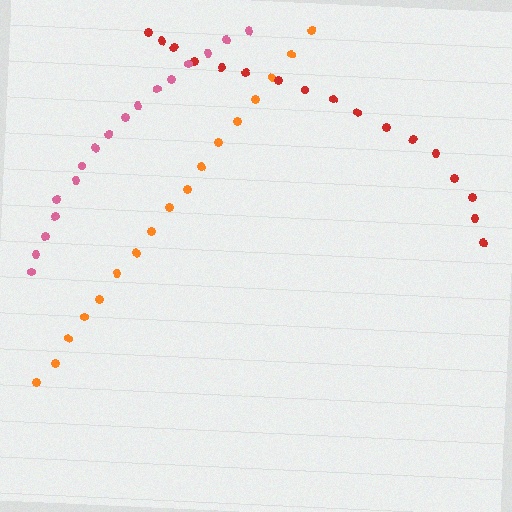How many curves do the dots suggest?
There are 3 distinct paths.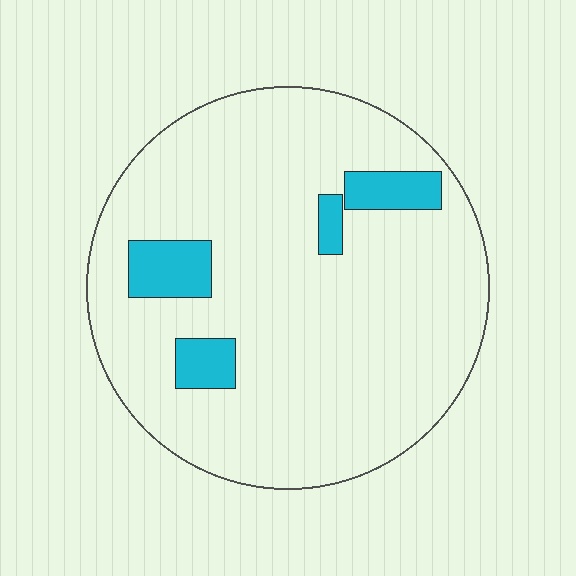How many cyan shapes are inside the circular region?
4.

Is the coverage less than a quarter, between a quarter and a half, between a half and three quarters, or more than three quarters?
Less than a quarter.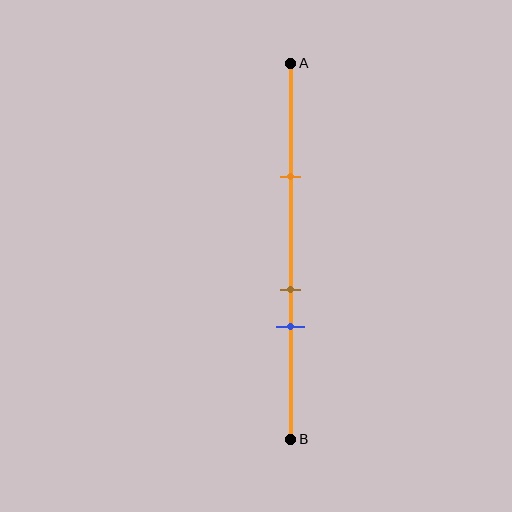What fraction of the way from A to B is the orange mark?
The orange mark is approximately 30% (0.3) of the way from A to B.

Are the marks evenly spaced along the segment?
No, the marks are not evenly spaced.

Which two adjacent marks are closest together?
The brown and blue marks are the closest adjacent pair.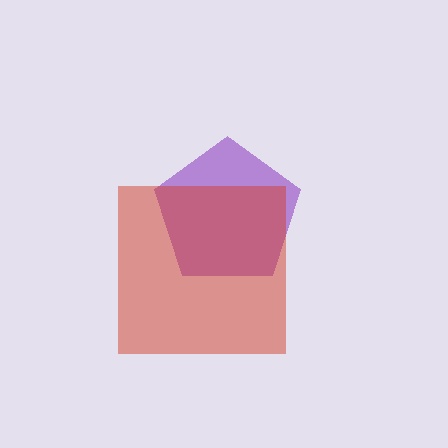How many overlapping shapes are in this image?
There are 2 overlapping shapes in the image.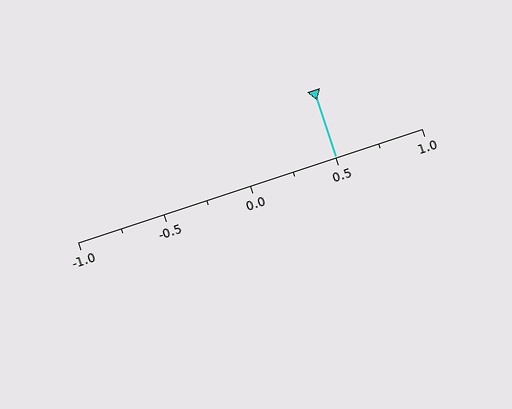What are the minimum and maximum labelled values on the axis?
The axis runs from -1.0 to 1.0.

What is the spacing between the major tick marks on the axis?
The major ticks are spaced 0.5 apart.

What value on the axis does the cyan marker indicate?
The marker indicates approximately 0.5.